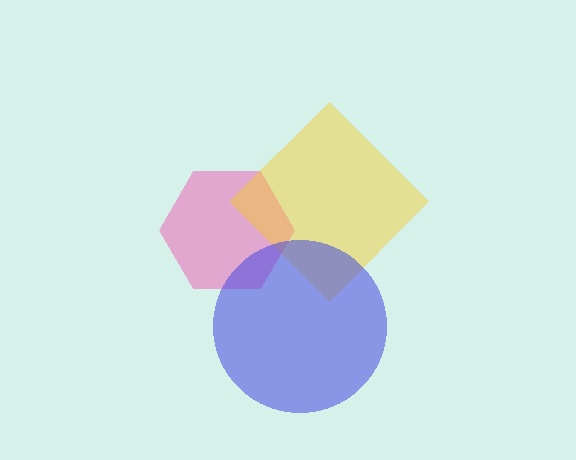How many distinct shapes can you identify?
There are 3 distinct shapes: a pink hexagon, a yellow diamond, a blue circle.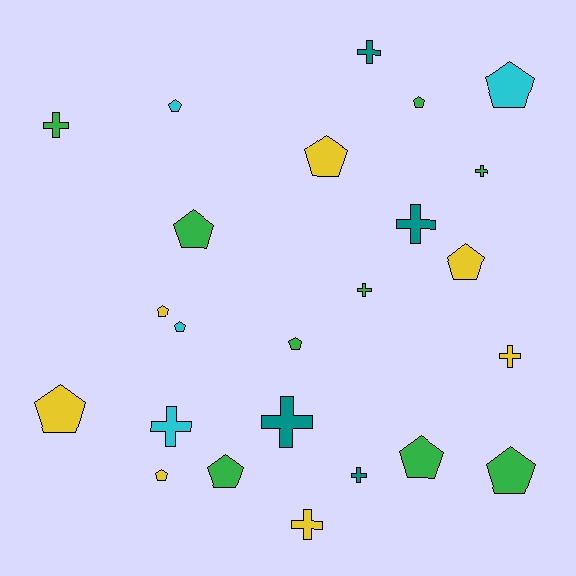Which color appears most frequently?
Green, with 9 objects.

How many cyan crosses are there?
There is 1 cyan cross.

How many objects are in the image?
There are 24 objects.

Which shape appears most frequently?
Pentagon, with 14 objects.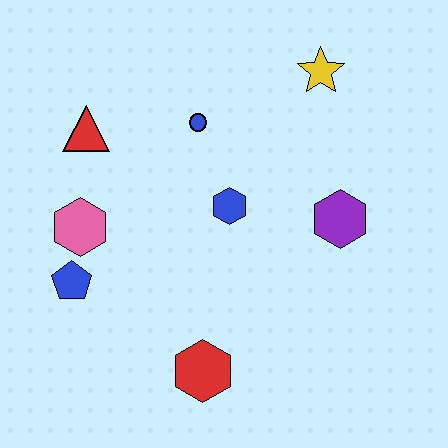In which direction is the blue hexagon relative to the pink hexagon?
The blue hexagon is to the right of the pink hexagon.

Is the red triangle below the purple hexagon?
No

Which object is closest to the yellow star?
The blue circle is closest to the yellow star.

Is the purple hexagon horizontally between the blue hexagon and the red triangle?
No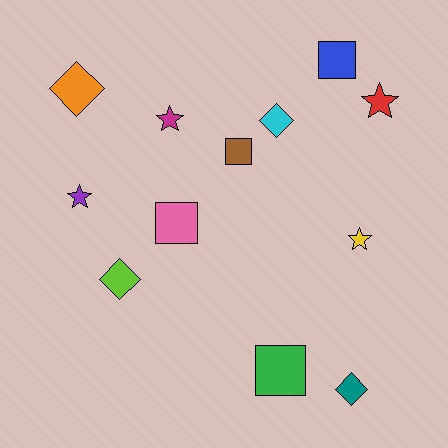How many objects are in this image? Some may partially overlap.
There are 12 objects.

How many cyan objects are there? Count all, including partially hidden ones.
There is 1 cyan object.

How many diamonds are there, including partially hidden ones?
There are 4 diamonds.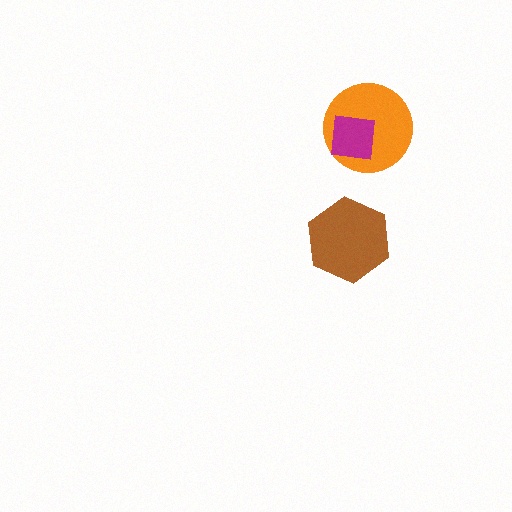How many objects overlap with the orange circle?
1 object overlaps with the orange circle.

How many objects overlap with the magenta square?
1 object overlaps with the magenta square.